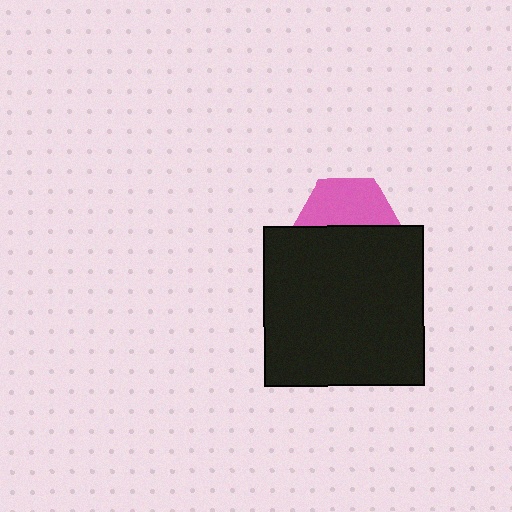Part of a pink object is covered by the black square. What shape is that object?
It is a hexagon.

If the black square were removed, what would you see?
You would see the complete pink hexagon.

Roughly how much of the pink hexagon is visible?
About half of it is visible (roughly 47%).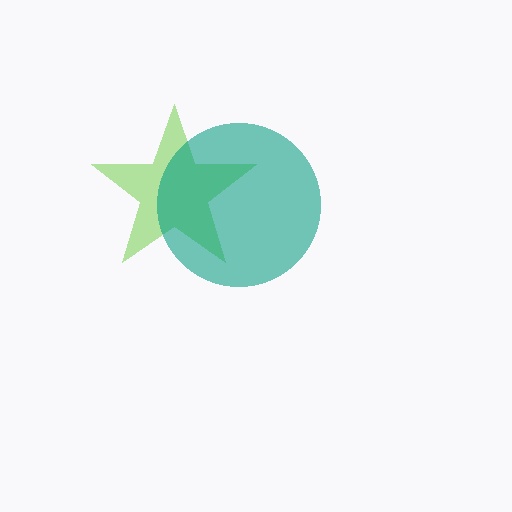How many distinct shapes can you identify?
There are 2 distinct shapes: a lime star, a teal circle.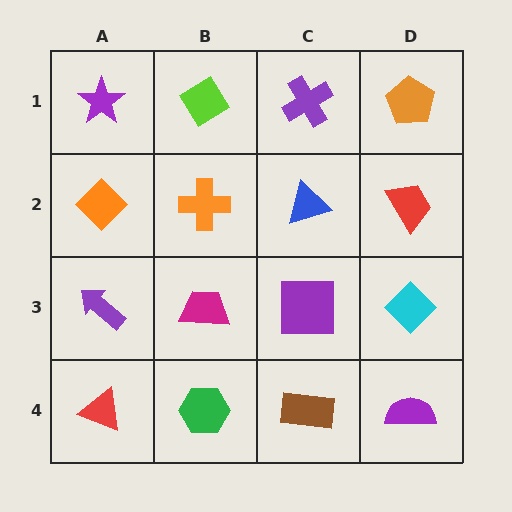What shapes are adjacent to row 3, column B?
An orange cross (row 2, column B), a green hexagon (row 4, column B), a purple arrow (row 3, column A), a purple square (row 3, column C).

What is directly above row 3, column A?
An orange diamond.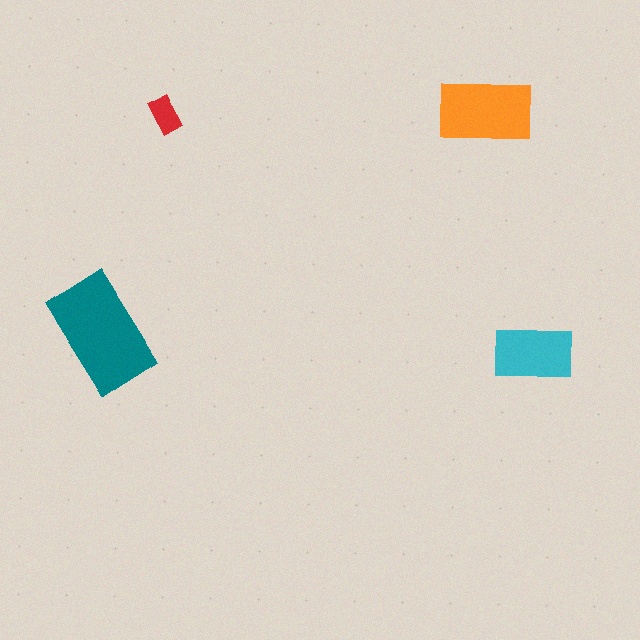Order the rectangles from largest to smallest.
the teal one, the orange one, the cyan one, the red one.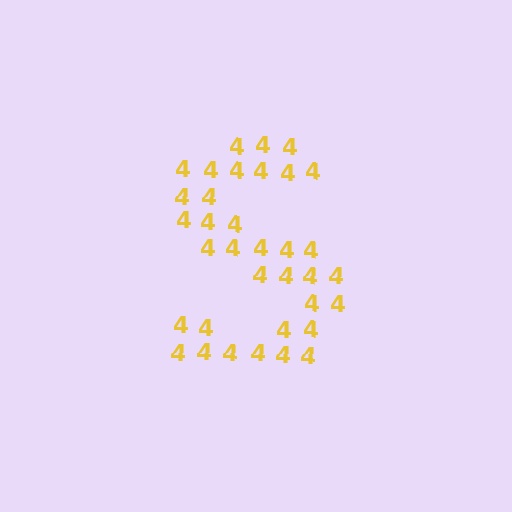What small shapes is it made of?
It is made of small digit 4's.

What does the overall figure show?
The overall figure shows the letter S.